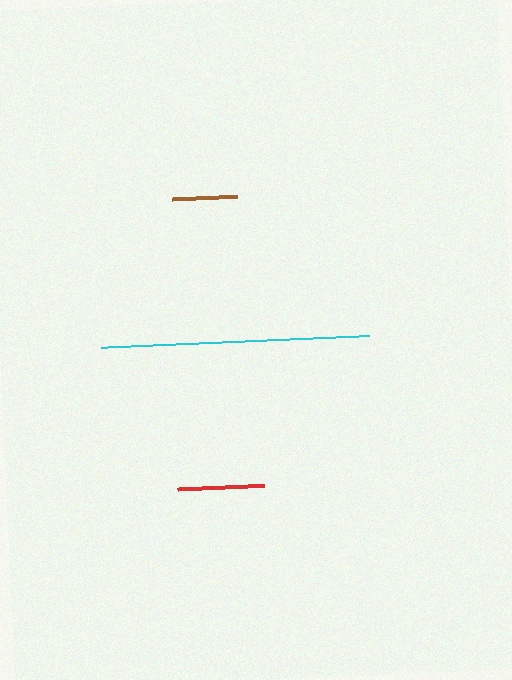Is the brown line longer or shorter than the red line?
The red line is longer than the brown line.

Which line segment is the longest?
The cyan line is the longest at approximately 268 pixels.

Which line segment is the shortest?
The brown line is the shortest at approximately 65 pixels.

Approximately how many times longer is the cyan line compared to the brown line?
The cyan line is approximately 4.1 times the length of the brown line.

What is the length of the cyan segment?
The cyan segment is approximately 268 pixels long.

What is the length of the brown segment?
The brown segment is approximately 65 pixels long.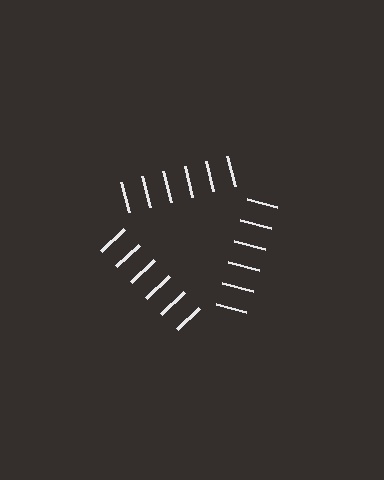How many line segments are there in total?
18 — 6 along each of the 3 edges.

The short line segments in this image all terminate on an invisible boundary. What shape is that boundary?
An illusory triangle — the line segments terminate on its edges but no continuous stroke is drawn.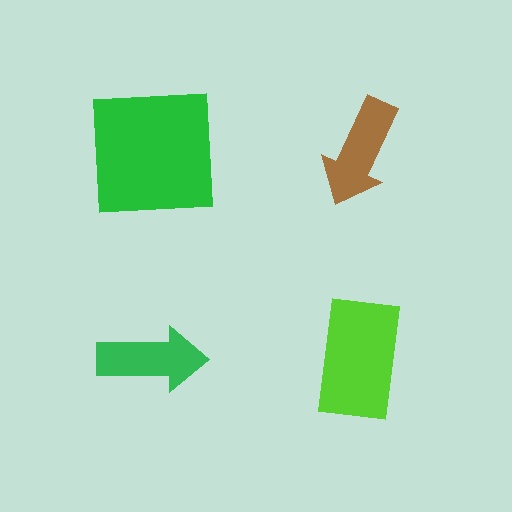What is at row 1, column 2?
A brown arrow.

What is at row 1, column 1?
A green square.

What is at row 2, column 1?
A green arrow.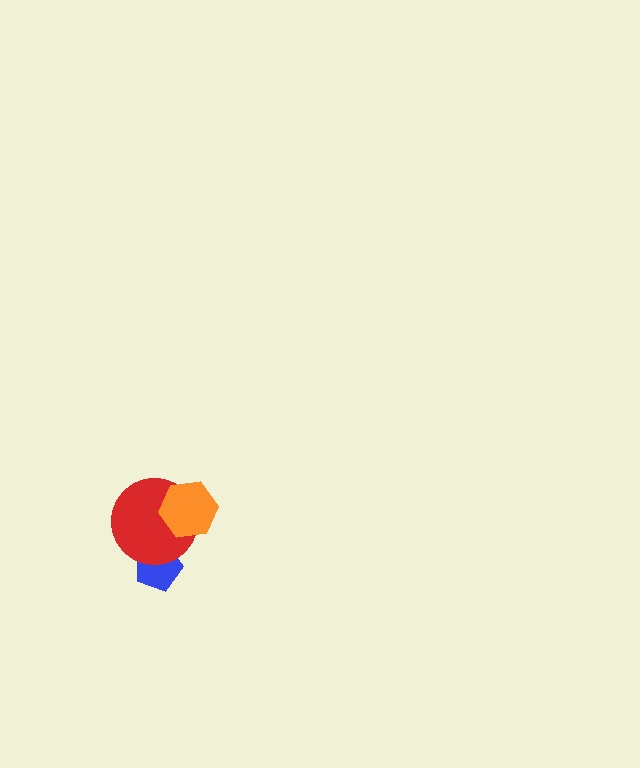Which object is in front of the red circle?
The orange hexagon is in front of the red circle.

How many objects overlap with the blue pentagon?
1 object overlaps with the blue pentagon.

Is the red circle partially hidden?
Yes, it is partially covered by another shape.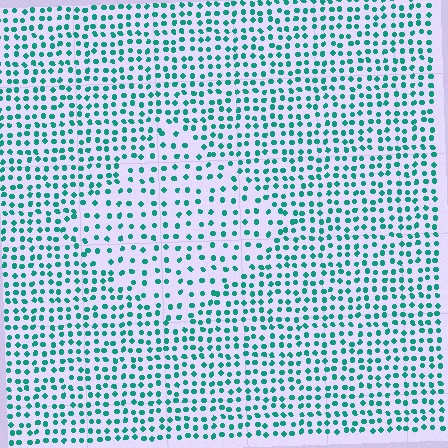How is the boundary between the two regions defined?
The boundary is defined by a change in element density (approximately 1.7x ratio). All elements are the same color, size, and shape.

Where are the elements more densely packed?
The elements are more densely packed outside the diamond boundary.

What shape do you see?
I see a diamond.